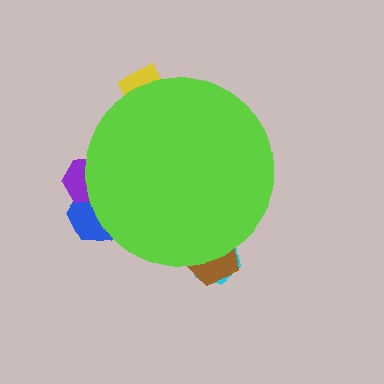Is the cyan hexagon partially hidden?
Yes, the cyan hexagon is partially hidden behind the lime circle.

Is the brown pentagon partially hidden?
Yes, the brown pentagon is partially hidden behind the lime circle.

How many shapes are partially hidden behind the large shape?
5 shapes are partially hidden.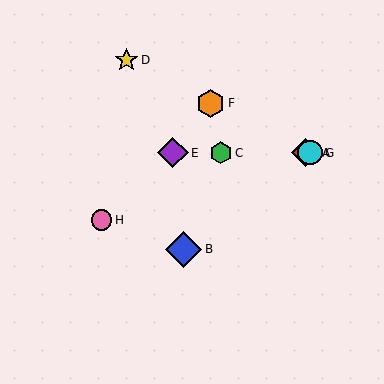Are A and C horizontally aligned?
Yes, both are at y≈153.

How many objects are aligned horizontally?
4 objects (A, C, E, G) are aligned horizontally.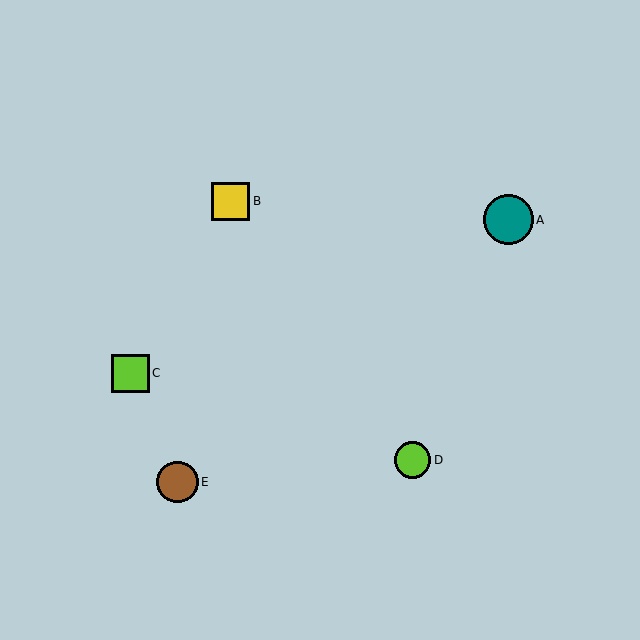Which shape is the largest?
The teal circle (labeled A) is the largest.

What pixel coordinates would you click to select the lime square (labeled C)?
Click at (130, 373) to select the lime square C.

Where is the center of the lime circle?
The center of the lime circle is at (413, 460).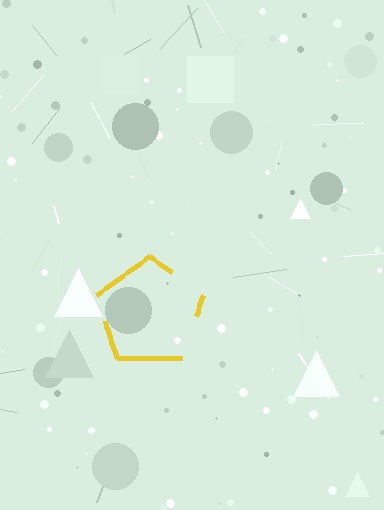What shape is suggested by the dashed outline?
The dashed outline suggests a pentagon.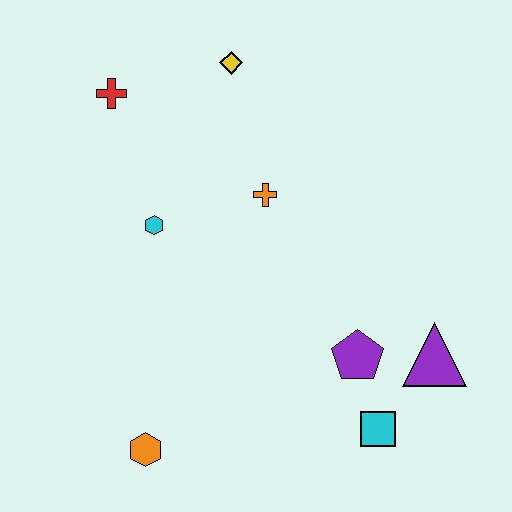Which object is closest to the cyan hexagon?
The orange cross is closest to the cyan hexagon.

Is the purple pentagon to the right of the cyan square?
No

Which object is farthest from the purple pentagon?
The red cross is farthest from the purple pentagon.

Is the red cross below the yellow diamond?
Yes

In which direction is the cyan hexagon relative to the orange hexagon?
The cyan hexagon is above the orange hexagon.